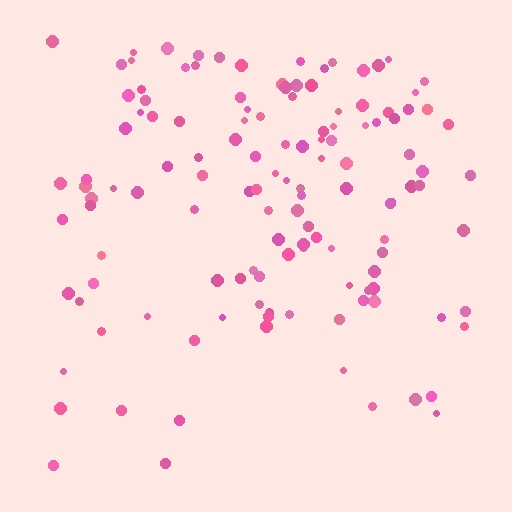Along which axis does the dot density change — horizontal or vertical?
Vertical.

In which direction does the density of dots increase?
From bottom to top, with the top side densest.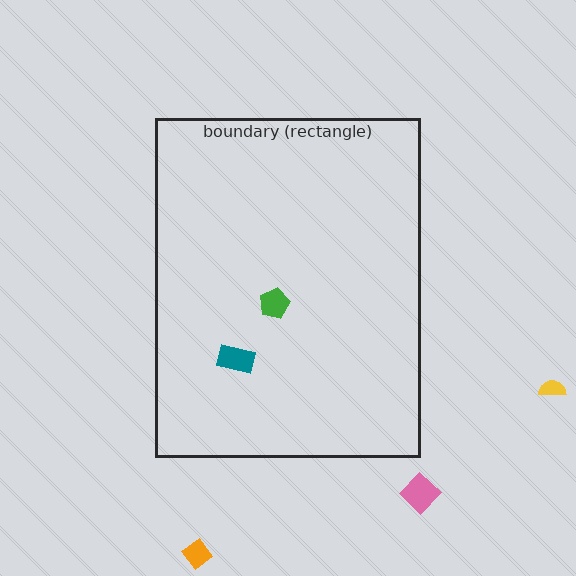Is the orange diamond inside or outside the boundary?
Outside.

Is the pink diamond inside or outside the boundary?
Outside.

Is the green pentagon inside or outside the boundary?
Inside.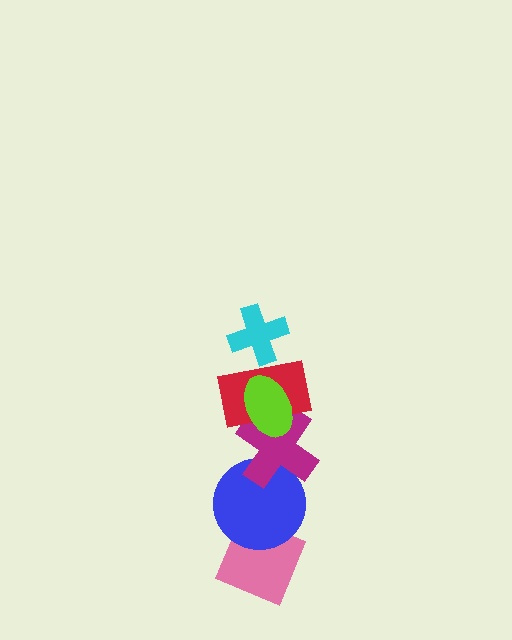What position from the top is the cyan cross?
The cyan cross is 1st from the top.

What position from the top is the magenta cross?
The magenta cross is 4th from the top.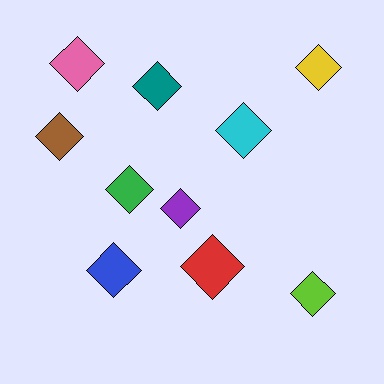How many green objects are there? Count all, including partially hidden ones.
There is 1 green object.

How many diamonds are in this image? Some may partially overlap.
There are 10 diamonds.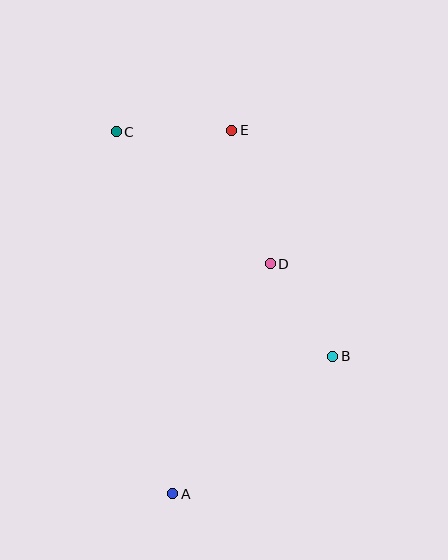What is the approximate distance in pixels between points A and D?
The distance between A and D is approximately 250 pixels.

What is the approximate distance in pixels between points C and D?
The distance between C and D is approximately 203 pixels.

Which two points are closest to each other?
Points B and D are closest to each other.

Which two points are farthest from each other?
Points A and E are farthest from each other.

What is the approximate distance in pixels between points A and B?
The distance between A and B is approximately 211 pixels.